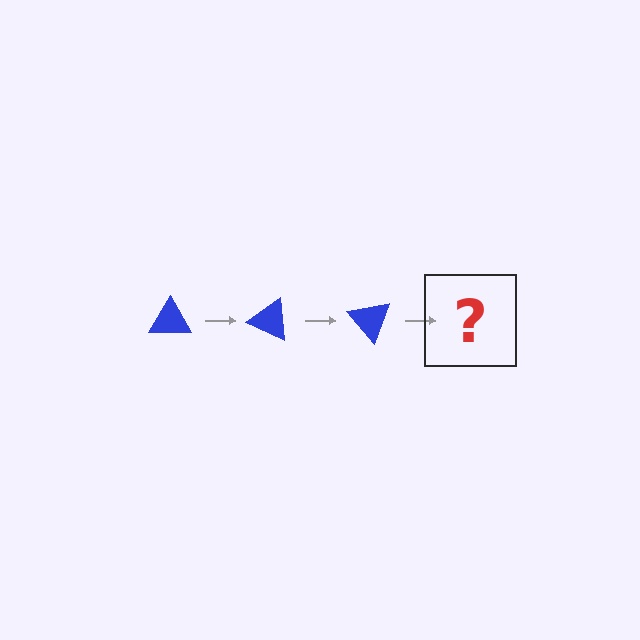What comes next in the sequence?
The next element should be a blue triangle rotated 75 degrees.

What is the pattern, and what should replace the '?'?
The pattern is that the triangle rotates 25 degrees each step. The '?' should be a blue triangle rotated 75 degrees.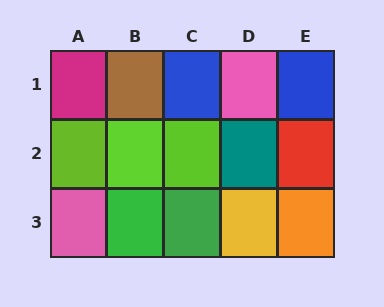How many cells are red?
1 cell is red.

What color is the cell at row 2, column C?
Lime.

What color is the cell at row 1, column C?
Blue.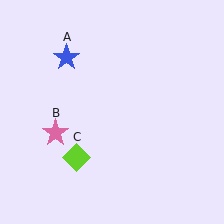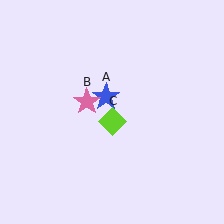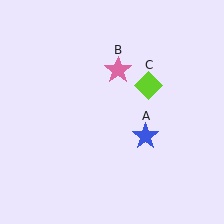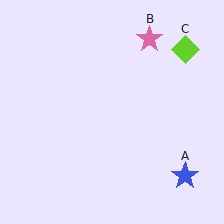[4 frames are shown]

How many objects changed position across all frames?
3 objects changed position: blue star (object A), pink star (object B), lime diamond (object C).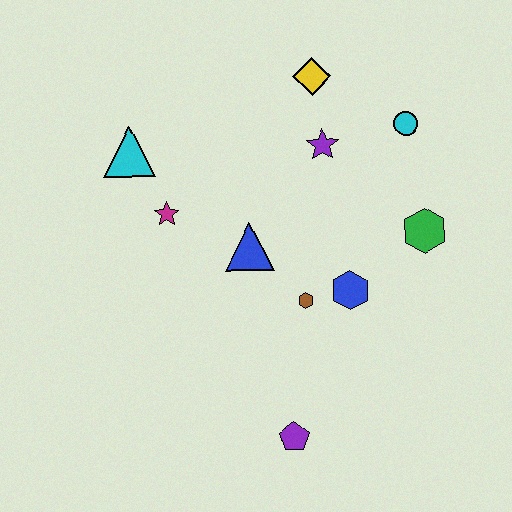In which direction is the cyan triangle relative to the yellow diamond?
The cyan triangle is to the left of the yellow diamond.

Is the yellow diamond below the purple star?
No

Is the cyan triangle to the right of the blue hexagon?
No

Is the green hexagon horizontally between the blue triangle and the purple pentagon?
No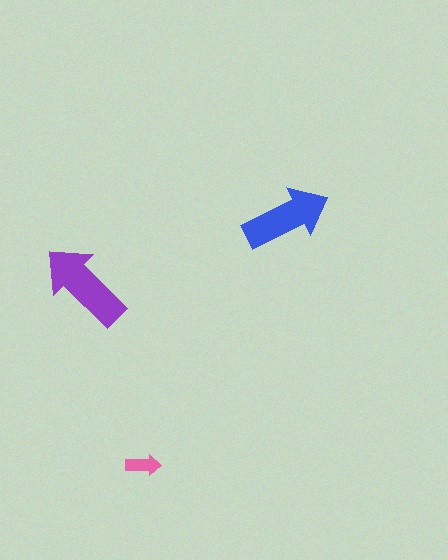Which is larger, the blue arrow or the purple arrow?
The purple one.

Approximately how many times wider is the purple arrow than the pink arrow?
About 2.5 times wider.